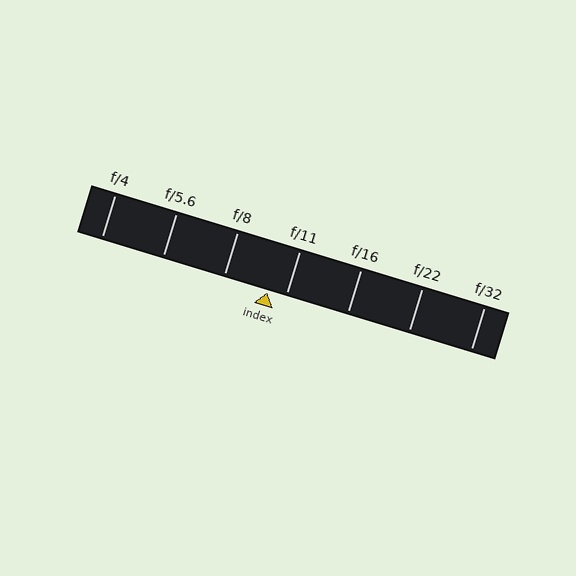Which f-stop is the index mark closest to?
The index mark is closest to f/11.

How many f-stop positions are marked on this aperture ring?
There are 7 f-stop positions marked.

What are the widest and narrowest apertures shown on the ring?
The widest aperture shown is f/4 and the narrowest is f/32.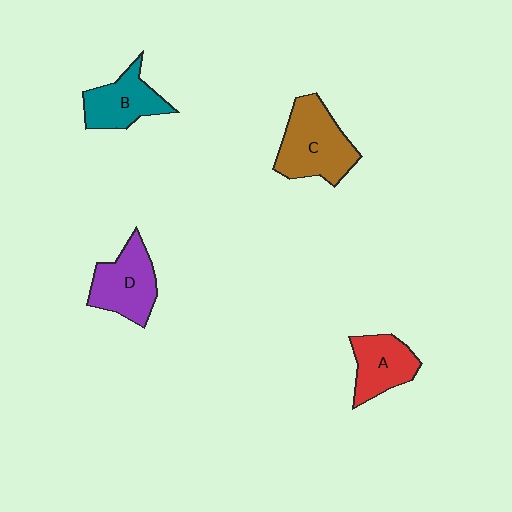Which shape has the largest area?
Shape C (brown).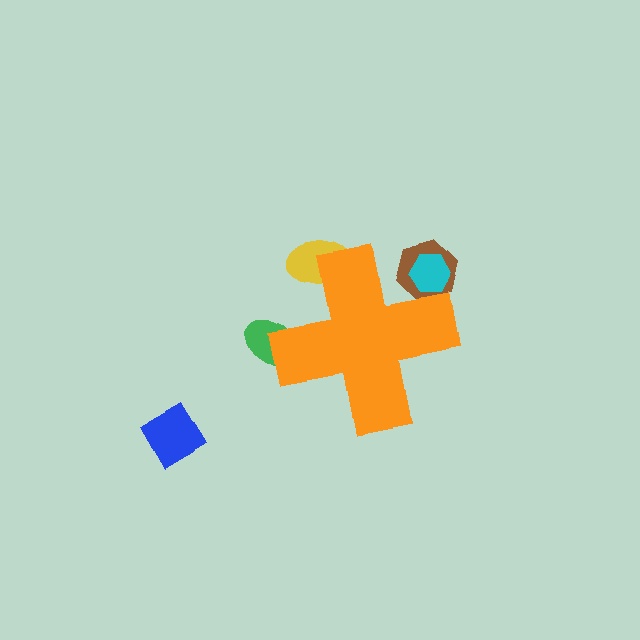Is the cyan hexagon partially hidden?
Yes, the cyan hexagon is partially hidden behind the orange cross.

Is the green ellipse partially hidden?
Yes, the green ellipse is partially hidden behind the orange cross.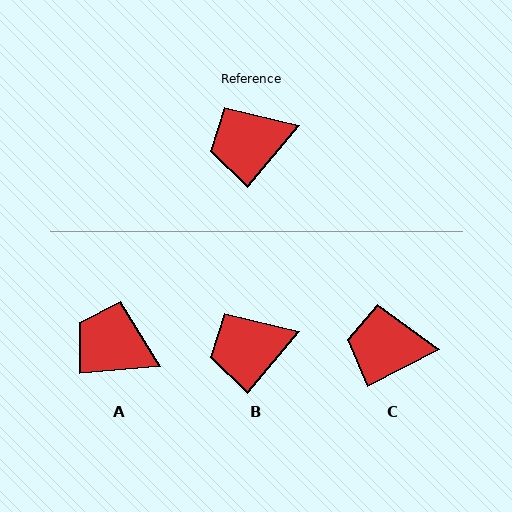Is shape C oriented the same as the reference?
No, it is off by about 23 degrees.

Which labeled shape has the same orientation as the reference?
B.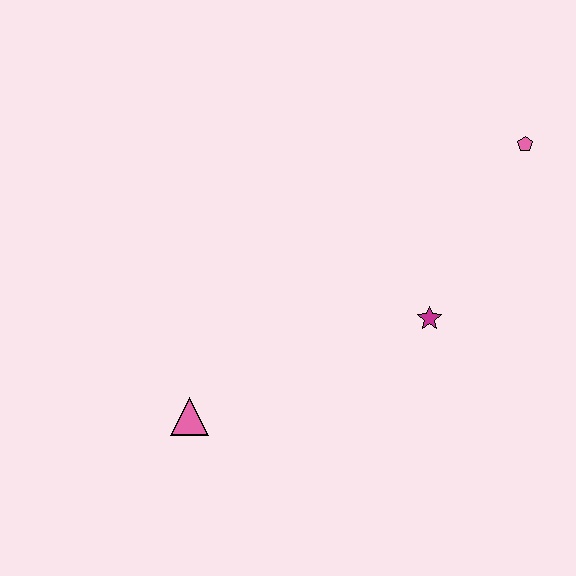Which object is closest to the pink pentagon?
The magenta star is closest to the pink pentagon.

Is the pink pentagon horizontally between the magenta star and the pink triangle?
No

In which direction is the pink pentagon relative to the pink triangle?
The pink pentagon is to the right of the pink triangle.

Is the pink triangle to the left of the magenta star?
Yes